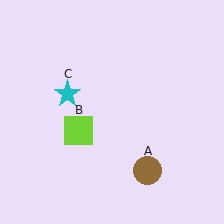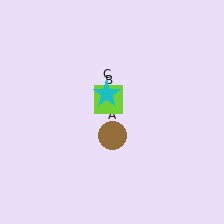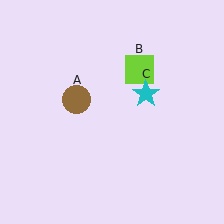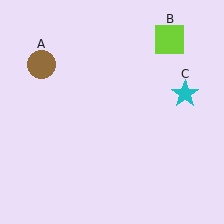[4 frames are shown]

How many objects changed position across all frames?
3 objects changed position: brown circle (object A), lime square (object B), cyan star (object C).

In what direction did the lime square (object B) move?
The lime square (object B) moved up and to the right.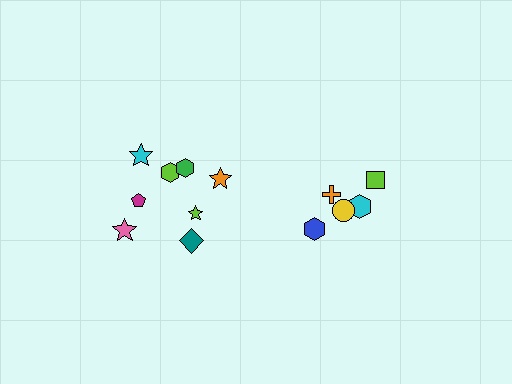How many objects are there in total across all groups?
There are 13 objects.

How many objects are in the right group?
There are 5 objects.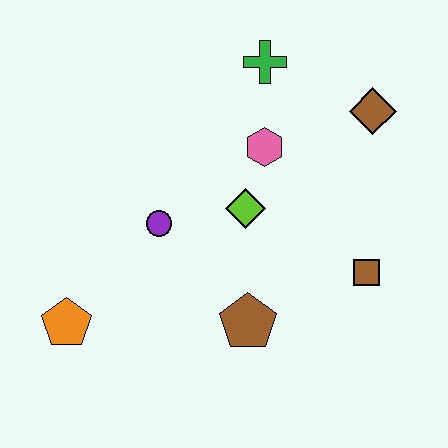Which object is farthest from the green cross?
The orange pentagon is farthest from the green cross.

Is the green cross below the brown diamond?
No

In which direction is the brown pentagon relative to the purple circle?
The brown pentagon is below the purple circle.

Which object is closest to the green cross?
The pink hexagon is closest to the green cross.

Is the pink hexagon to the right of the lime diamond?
Yes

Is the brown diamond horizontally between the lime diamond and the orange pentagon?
No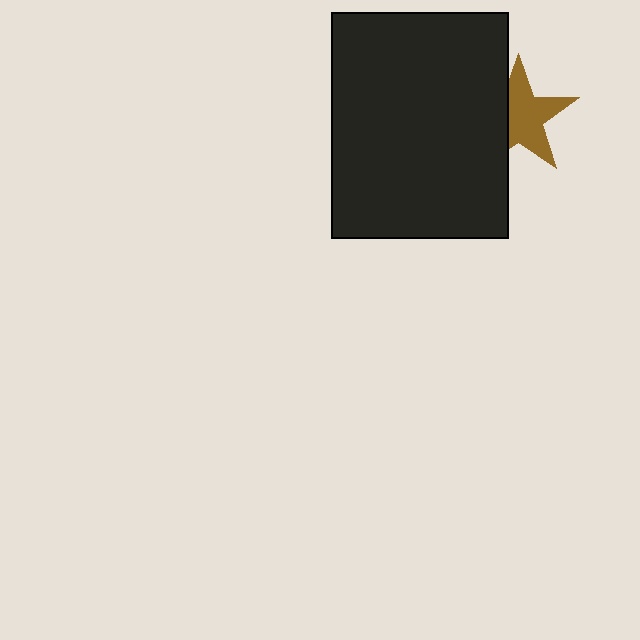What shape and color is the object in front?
The object in front is a black rectangle.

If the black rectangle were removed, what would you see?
You would see the complete brown star.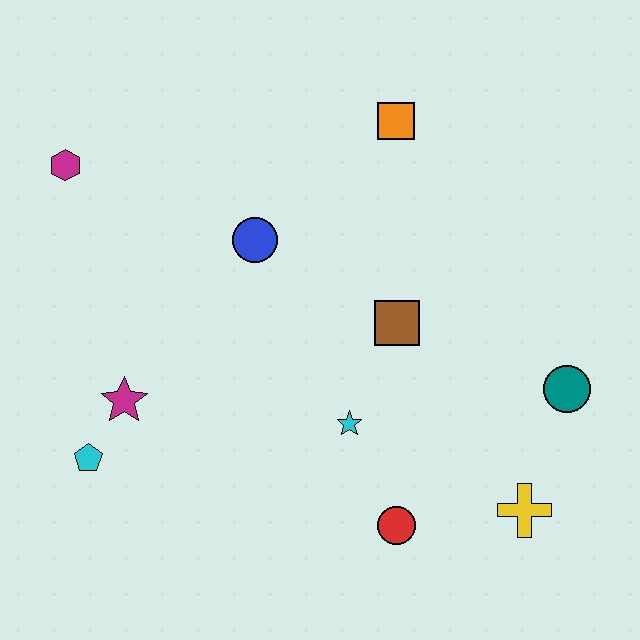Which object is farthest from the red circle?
The magenta hexagon is farthest from the red circle.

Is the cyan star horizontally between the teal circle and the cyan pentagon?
Yes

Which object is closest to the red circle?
The cyan star is closest to the red circle.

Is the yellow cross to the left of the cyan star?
No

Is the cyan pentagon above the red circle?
Yes